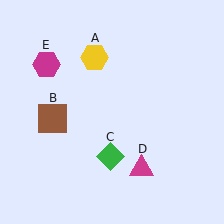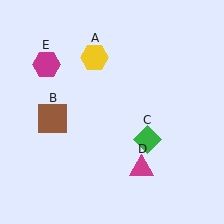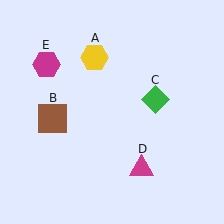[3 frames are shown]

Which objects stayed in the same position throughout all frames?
Yellow hexagon (object A) and brown square (object B) and magenta triangle (object D) and magenta hexagon (object E) remained stationary.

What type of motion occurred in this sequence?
The green diamond (object C) rotated counterclockwise around the center of the scene.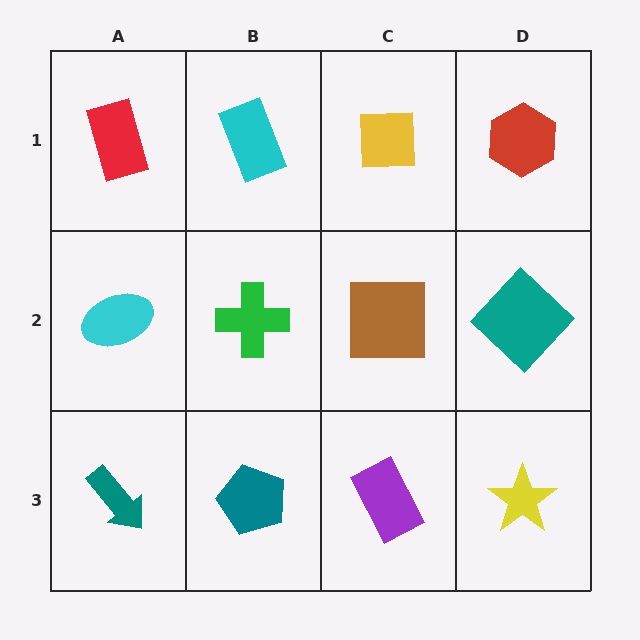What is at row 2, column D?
A teal diamond.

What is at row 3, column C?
A purple rectangle.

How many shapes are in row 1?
4 shapes.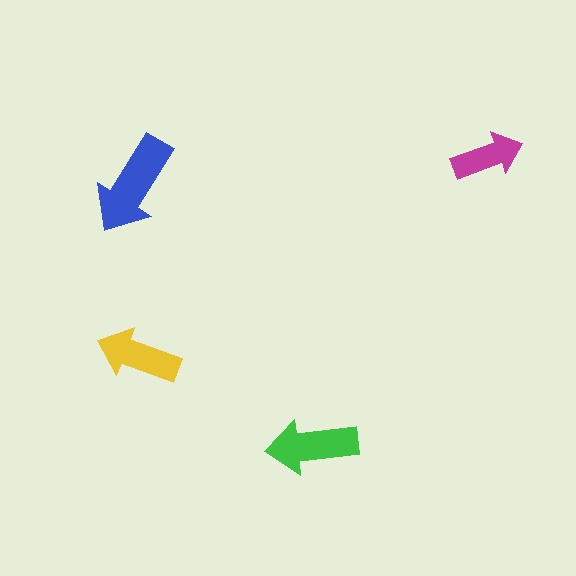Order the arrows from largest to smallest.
the blue one, the green one, the yellow one, the magenta one.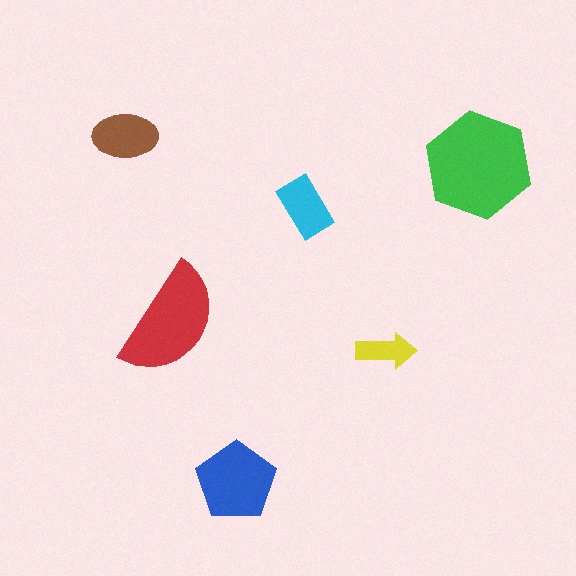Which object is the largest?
The green hexagon.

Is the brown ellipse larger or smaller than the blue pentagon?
Smaller.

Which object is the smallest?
The yellow arrow.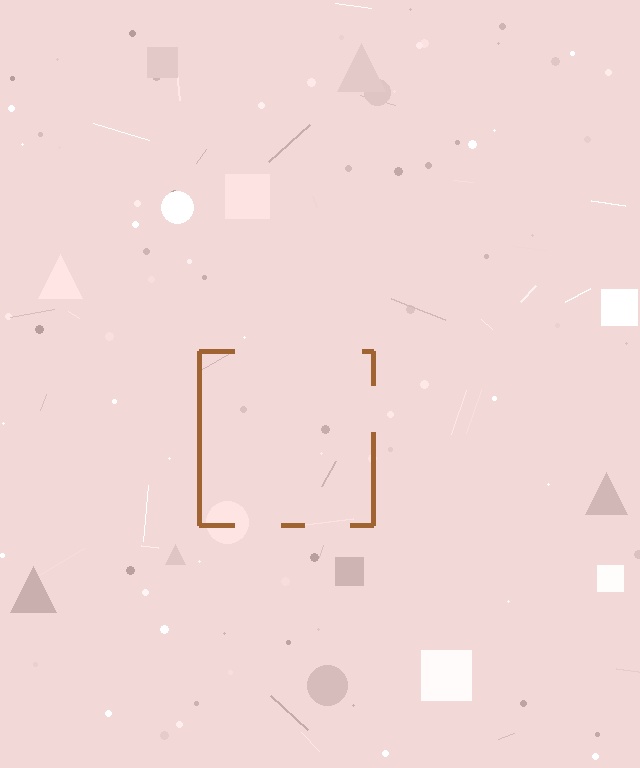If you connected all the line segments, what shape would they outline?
They would outline a square.